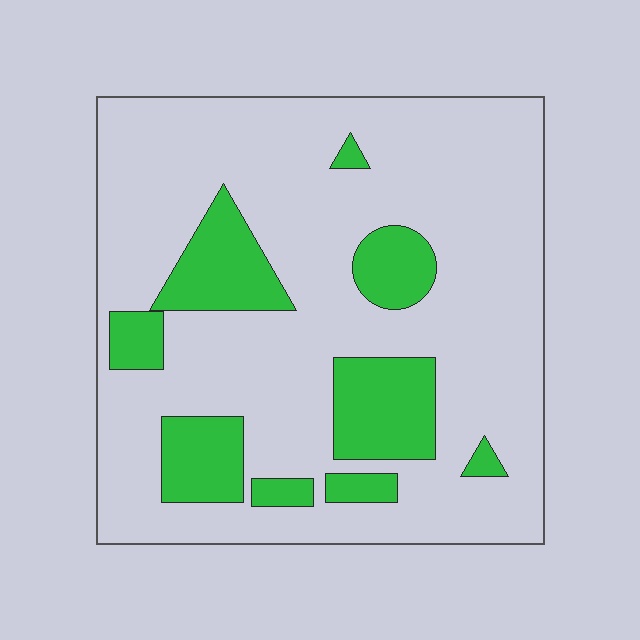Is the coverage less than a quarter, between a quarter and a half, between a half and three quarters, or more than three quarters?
Less than a quarter.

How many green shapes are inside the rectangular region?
9.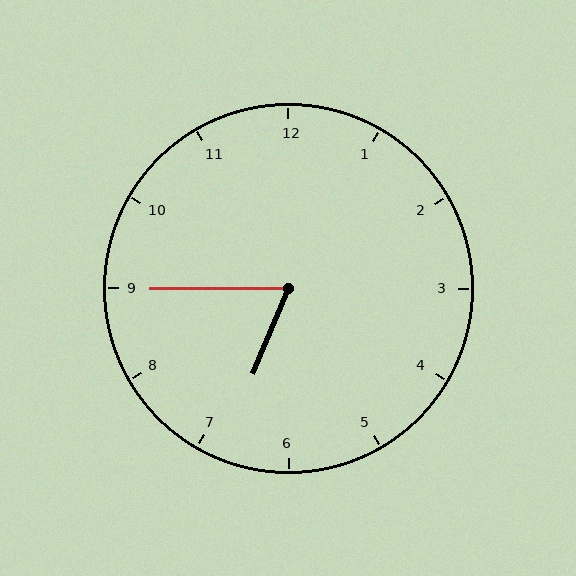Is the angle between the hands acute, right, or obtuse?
It is acute.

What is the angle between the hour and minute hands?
Approximately 68 degrees.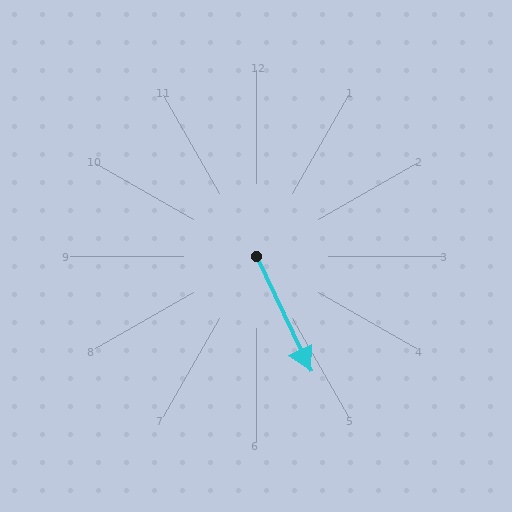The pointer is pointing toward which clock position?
Roughly 5 o'clock.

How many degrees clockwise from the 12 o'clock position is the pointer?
Approximately 155 degrees.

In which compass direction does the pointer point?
Southeast.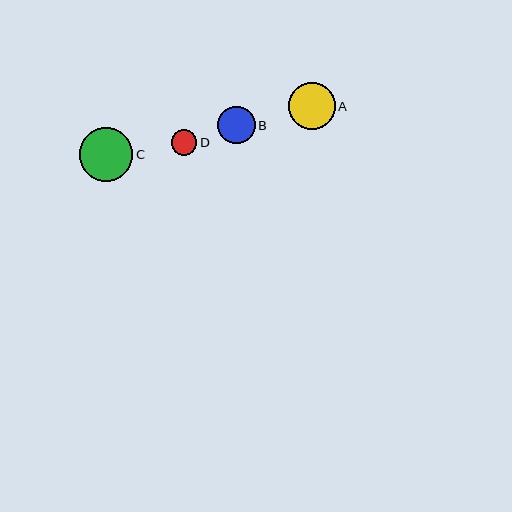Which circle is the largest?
Circle C is the largest with a size of approximately 53 pixels.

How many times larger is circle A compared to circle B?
Circle A is approximately 1.3 times the size of circle B.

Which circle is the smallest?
Circle D is the smallest with a size of approximately 26 pixels.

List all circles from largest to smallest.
From largest to smallest: C, A, B, D.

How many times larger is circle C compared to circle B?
Circle C is approximately 1.4 times the size of circle B.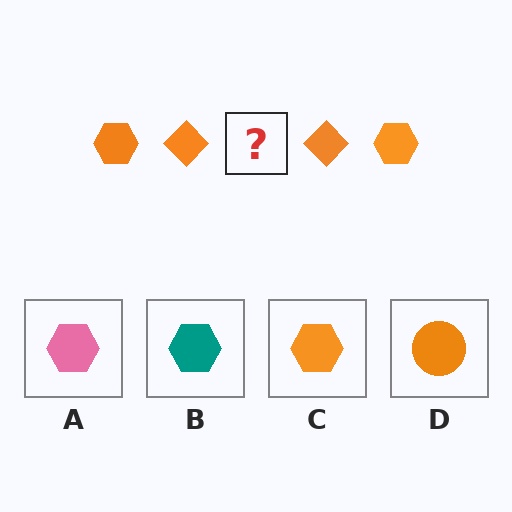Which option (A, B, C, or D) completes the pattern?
C.